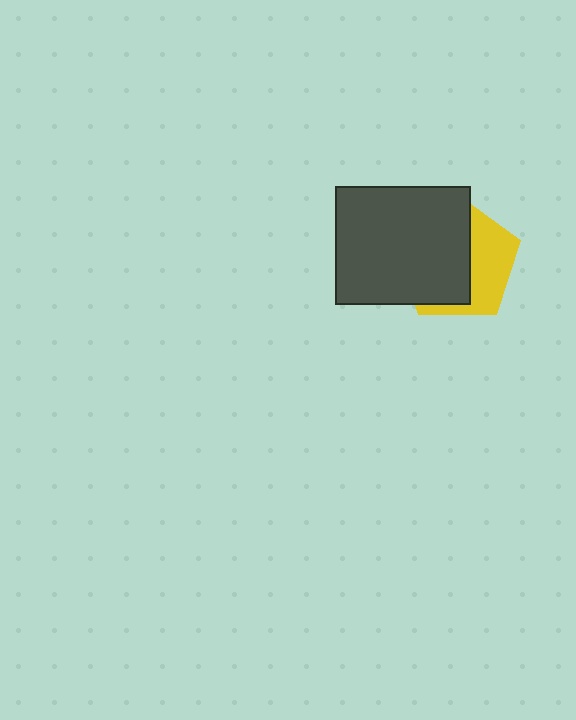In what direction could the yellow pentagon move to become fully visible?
The yellow pentagon could move right. That would shift it out from behind the dark gray rectangle entirely.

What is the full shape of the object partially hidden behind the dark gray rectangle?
The partially hidden object is a yellow pentagon.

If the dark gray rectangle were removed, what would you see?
You would see the complete yellow pentagon.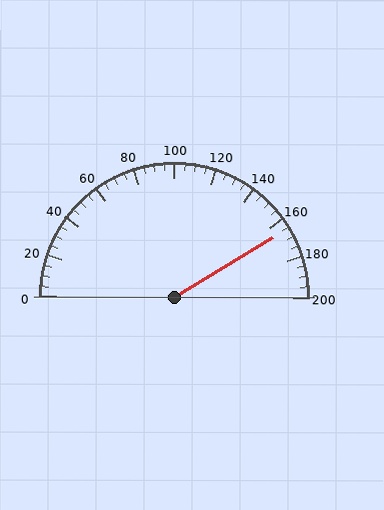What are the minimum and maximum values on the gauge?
The gauge ranges from 0 to 200.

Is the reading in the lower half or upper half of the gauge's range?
The reading is in the upper half of the range (0 to 200).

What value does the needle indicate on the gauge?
The needle indicates approximately 165.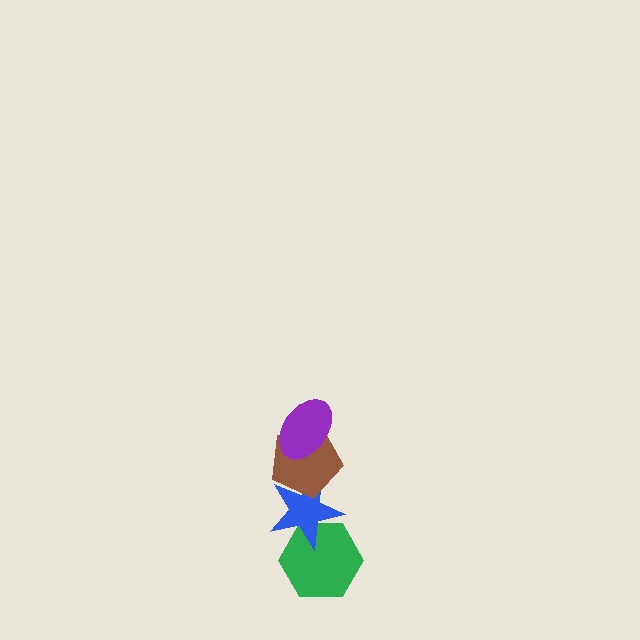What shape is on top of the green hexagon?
The blue star is on top of the green hexagon.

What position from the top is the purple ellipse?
The purple ellipse is 1st from the top.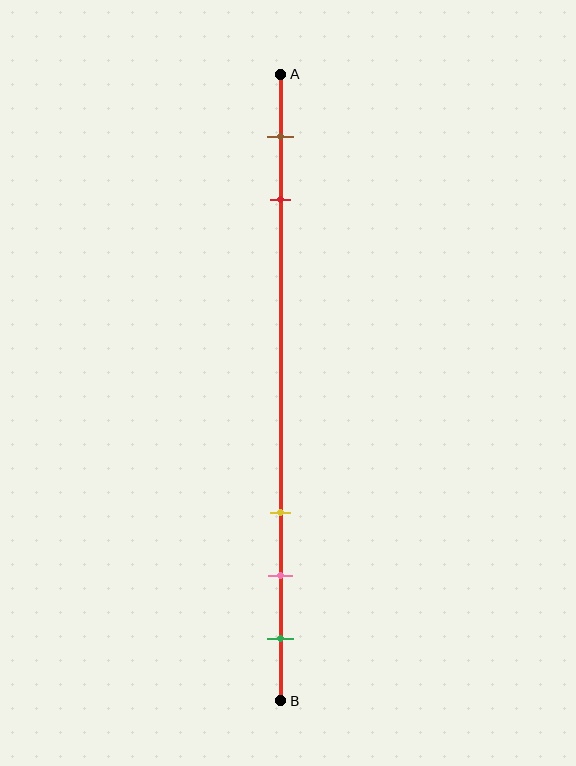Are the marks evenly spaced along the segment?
No, the marks are not evenly spaced.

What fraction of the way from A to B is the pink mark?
The pink mark is approximately 80% (0.8) of the way from A to B.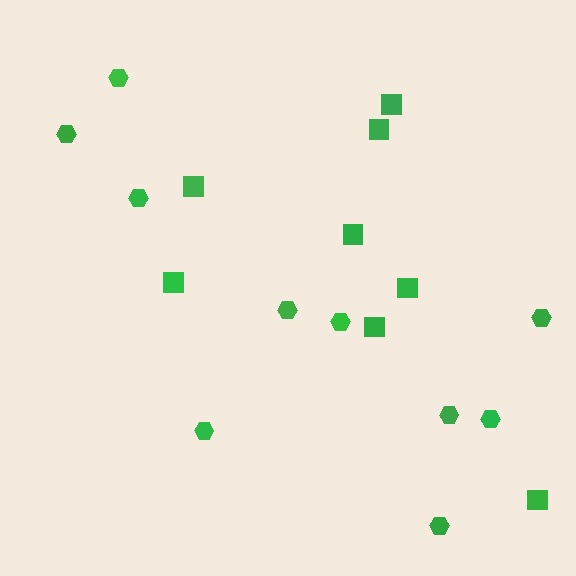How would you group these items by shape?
There are 2 groups: one group of squares (8) and one group of hexagons (10).